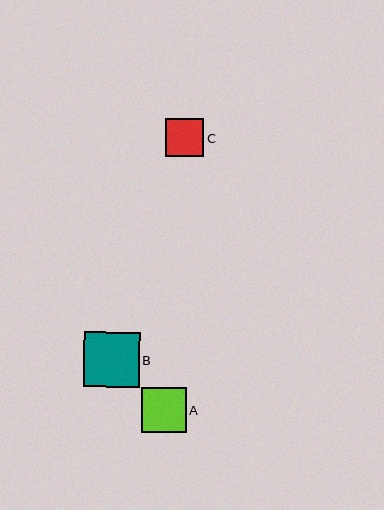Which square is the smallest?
Square C is the smallest with a size of approximately 39 pixels.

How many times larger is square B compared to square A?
Square B is approximately 1.2 times the size of square A.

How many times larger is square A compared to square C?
Square A is approximately 1.2 times the size of square C.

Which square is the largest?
Square B is the largest with a size of approximately 55 pixels.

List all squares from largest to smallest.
From largest to smallest: B, A, C.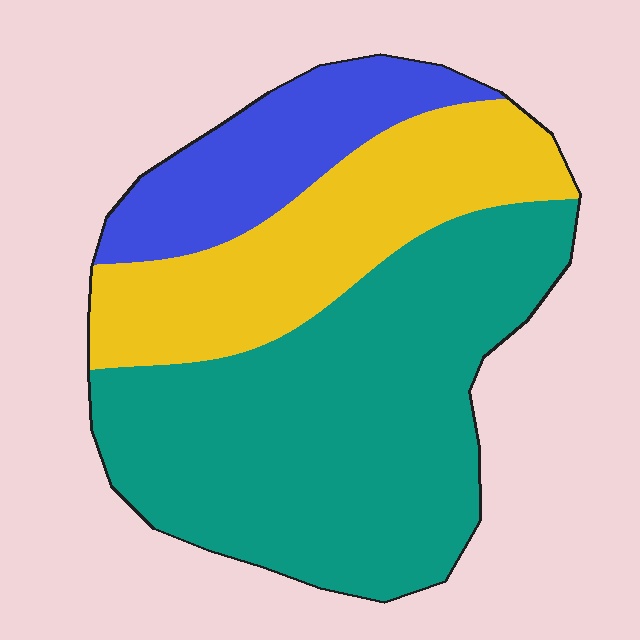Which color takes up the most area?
Teal, at roughly 55%.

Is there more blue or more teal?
Teal.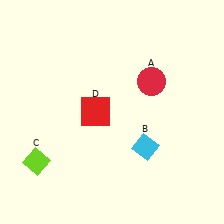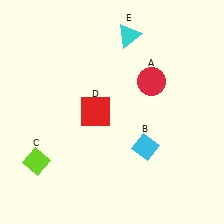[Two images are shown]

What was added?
A cyan triangle (E) was added in Image 2.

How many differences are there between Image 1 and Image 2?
There is 1 difference between the two images.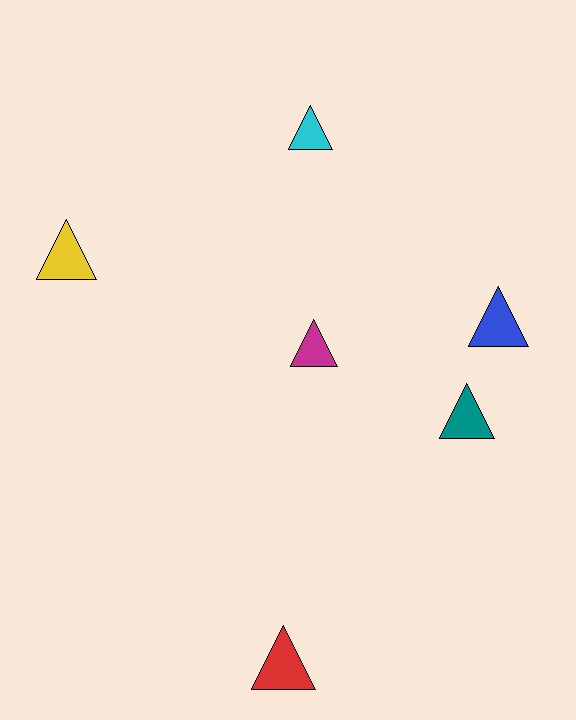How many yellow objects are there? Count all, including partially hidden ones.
There is 1 yellow object.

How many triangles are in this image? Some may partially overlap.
There are 6 triangles.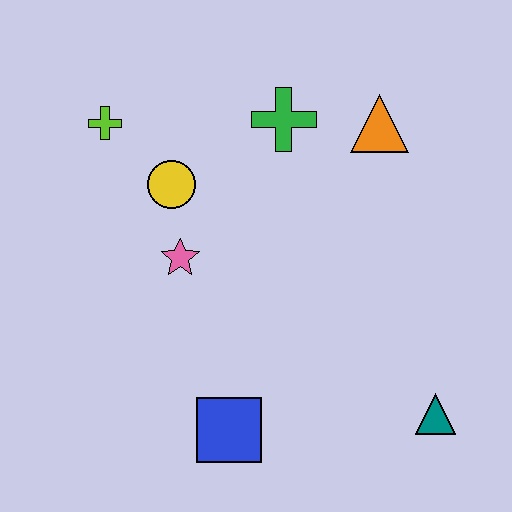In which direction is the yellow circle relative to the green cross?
The yellow circle is to the left of the green cross.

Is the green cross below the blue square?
No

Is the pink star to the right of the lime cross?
Yes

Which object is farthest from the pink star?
The teal triangle is farthest from the pink star.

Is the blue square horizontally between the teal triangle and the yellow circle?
Yes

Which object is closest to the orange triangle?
The green cross is closest to the orange triangle.